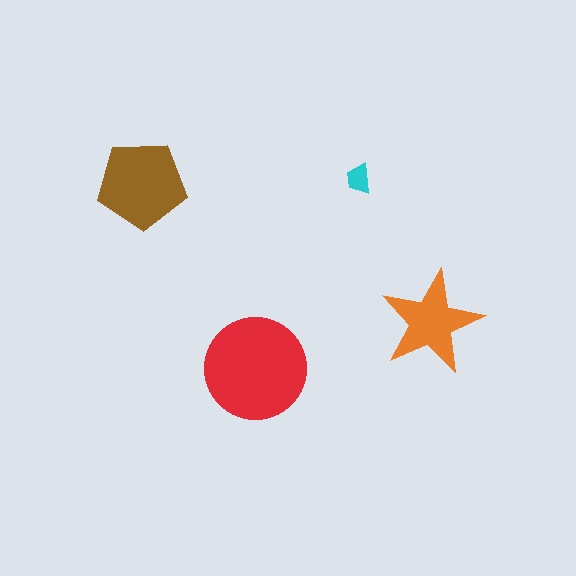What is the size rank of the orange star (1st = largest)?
3rd.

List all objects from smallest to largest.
The cyan trapezoid, the orange star, the brown pentagon, the red circle.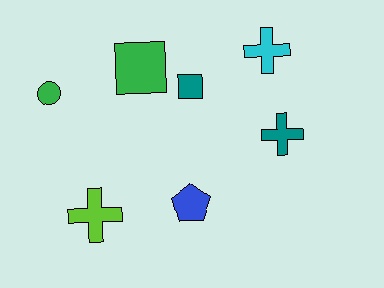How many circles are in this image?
There is 1 circle.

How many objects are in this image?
There are 7 objects.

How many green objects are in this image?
There are 2 green objects.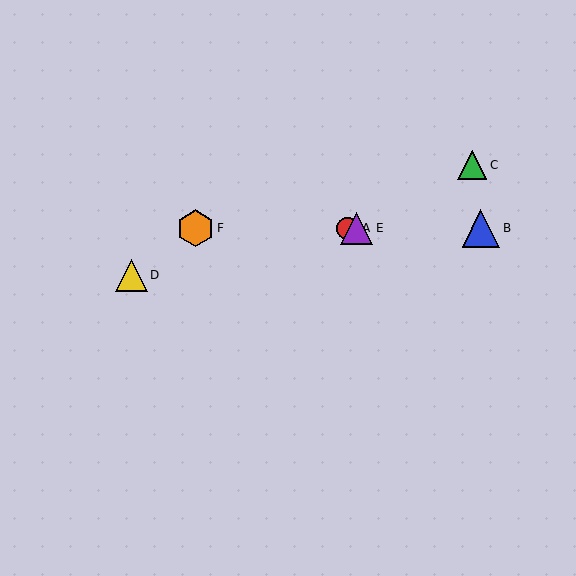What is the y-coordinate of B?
Object B is at y≈228.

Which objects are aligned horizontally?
Objects A, B, E, F are aligned horizontally.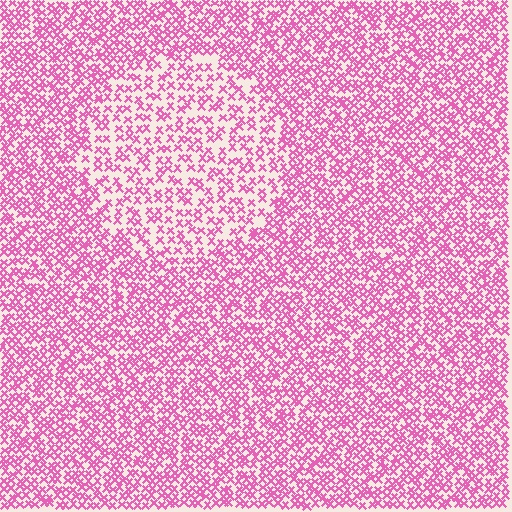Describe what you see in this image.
The image contains small pink elements arranged at two different densities. A circle-shaped region is visible where the elements are less densely packed than the surrounding area.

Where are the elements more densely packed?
The elements are more densely packed outside the circle boundary.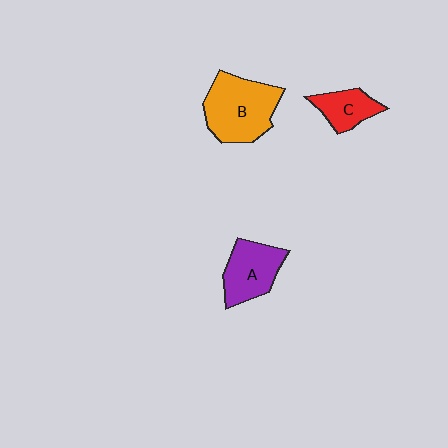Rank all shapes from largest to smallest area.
From largest to smallest: B (orange), A (purple), C (red).